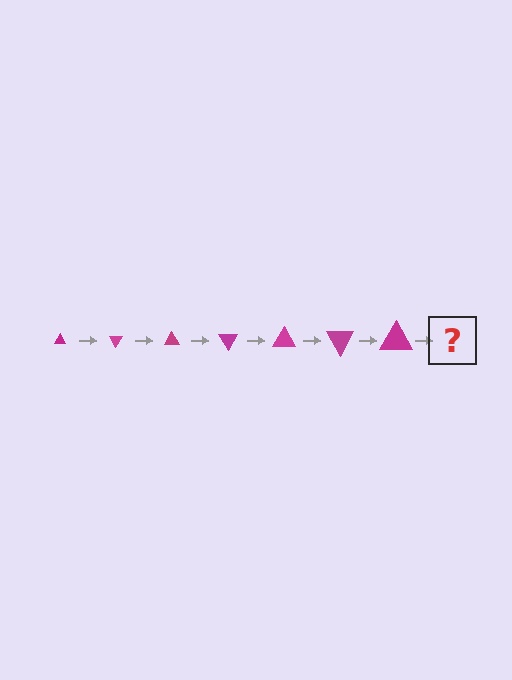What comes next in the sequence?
The next element should be a triangle, larger than the previous one and rotated 420 degrees from the start.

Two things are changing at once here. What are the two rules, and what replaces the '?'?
The two rules are that the triangle grows larger each step and it rotates 60 degrees each step. The '?' should be a triangle, larger than the previous one and rotated 420 degrees from the start.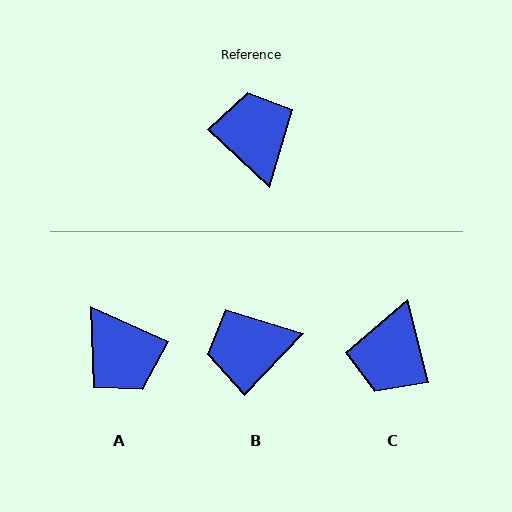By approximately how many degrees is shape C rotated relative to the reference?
Approximately 147 degrees counter-clockwise.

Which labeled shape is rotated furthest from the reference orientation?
A, about 161 degrees away.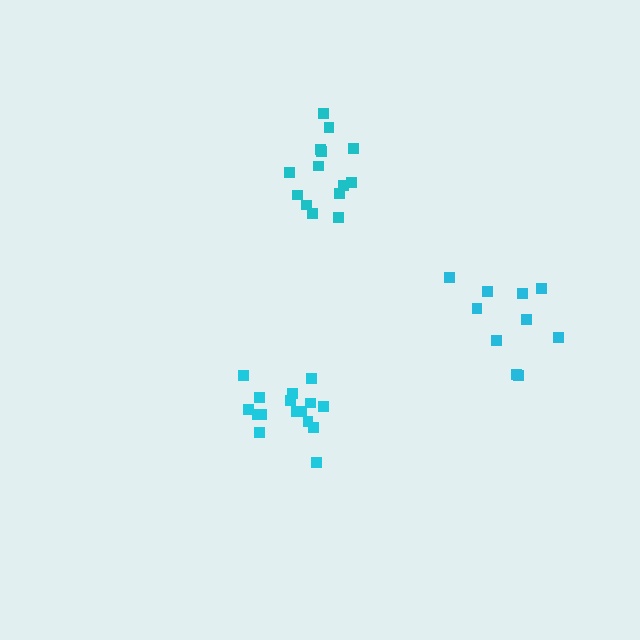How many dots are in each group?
Group 1: 16 dots, Group 2: 14 dots, Group 3: 10 dots (40 total).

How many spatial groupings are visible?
There are 3 spatial groupings.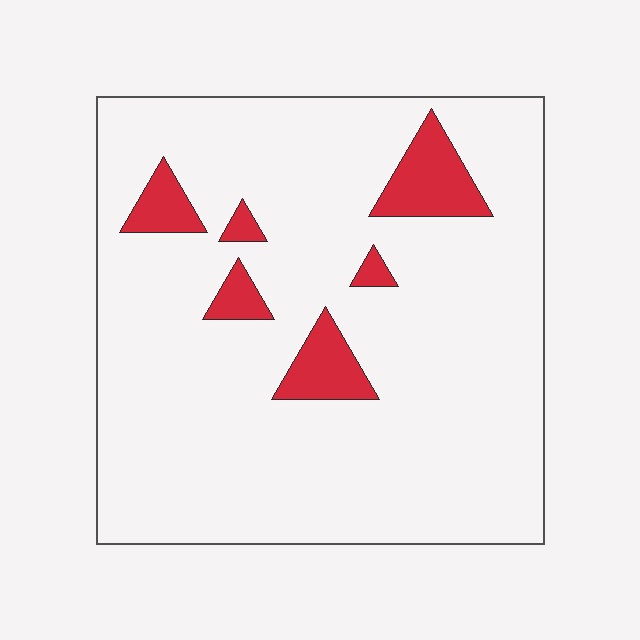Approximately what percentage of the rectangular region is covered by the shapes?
Approximately 10%.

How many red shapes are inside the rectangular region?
6.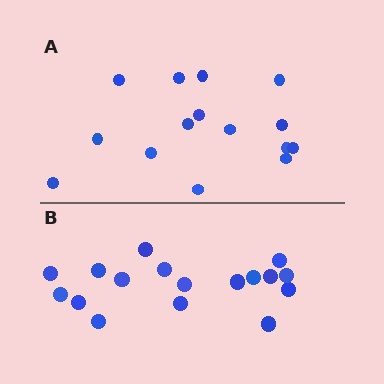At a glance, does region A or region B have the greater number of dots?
Region B (the bottom region) has more dots.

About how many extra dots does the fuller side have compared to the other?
Region B has just a few more — roughly 2 or 3 more dots than region A.